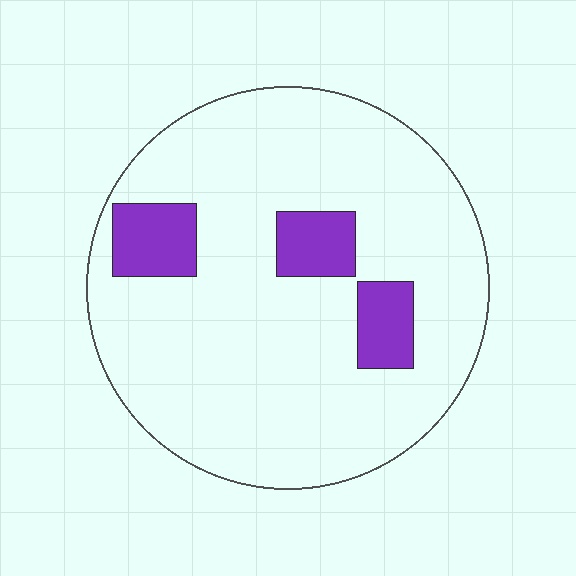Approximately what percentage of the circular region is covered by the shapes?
Approximately 15%.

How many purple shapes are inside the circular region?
3.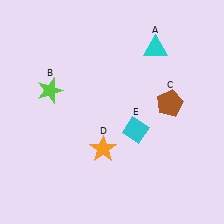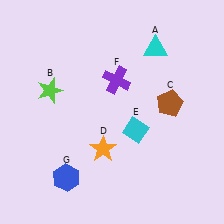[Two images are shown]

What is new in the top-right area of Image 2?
A purple cross (F) was added in the top-right area of Image 2.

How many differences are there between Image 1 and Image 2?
There are 2 differences between the two images.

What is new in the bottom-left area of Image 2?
A blue hexagon (G) was added in the bottom-left area of Image 2.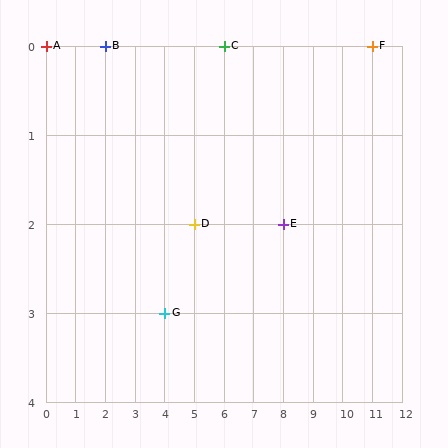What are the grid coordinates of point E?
Point E is at grid coordinates (8, 2).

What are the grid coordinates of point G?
Point G is at grid coordinates (4, 3).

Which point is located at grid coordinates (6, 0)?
Point C is at (6, 0).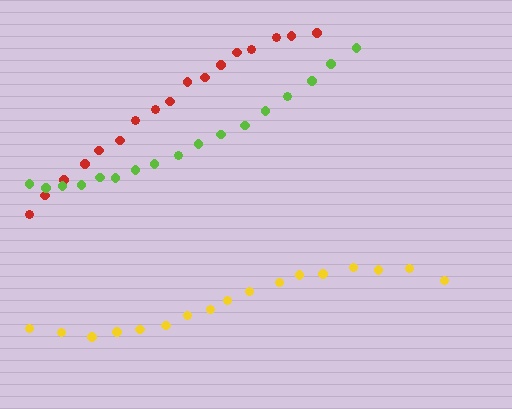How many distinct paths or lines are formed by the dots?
There are 3 distinct paths.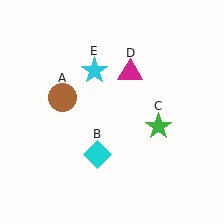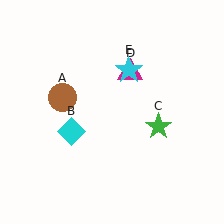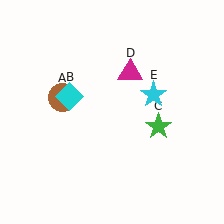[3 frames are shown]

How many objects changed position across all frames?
2 objects changed position: cyan diamond (object B), cyan star (object E).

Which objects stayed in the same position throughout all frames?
Brown circle (object A) and green star (object C) and magenta triangle (object D) remained stationary.